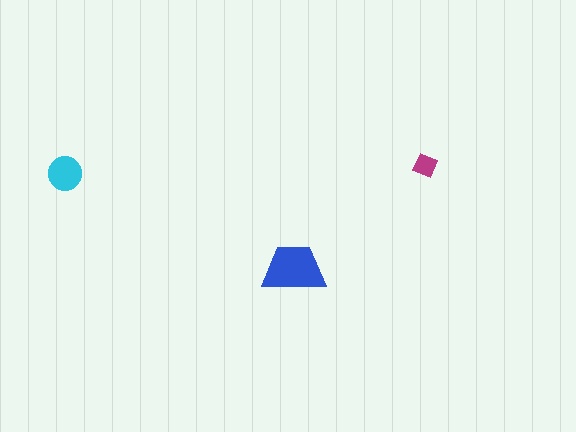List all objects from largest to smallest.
The blue trapezoid, the cyan circle, the magenta diamond.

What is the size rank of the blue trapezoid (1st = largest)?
1st.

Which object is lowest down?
The blue trapezoid is bottommost.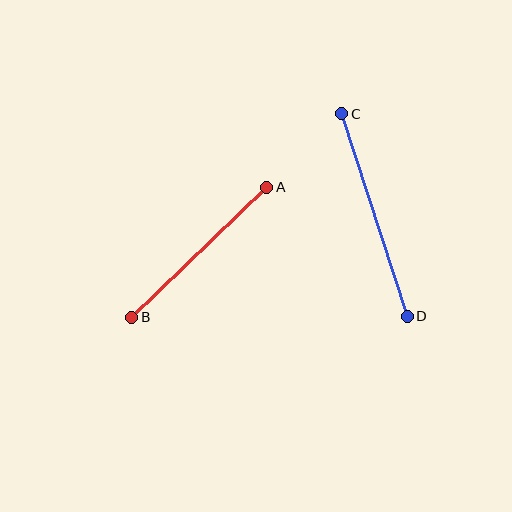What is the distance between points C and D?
The distance is approximately 212 pixels.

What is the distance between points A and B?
The distance is approximately 187 pixels.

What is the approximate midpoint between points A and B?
The midpoint is at approximately (199, 252) pixels.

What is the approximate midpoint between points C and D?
The midpoint is at approximately (374, 215) pixels.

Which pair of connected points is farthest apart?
Points C and D are farthest apart.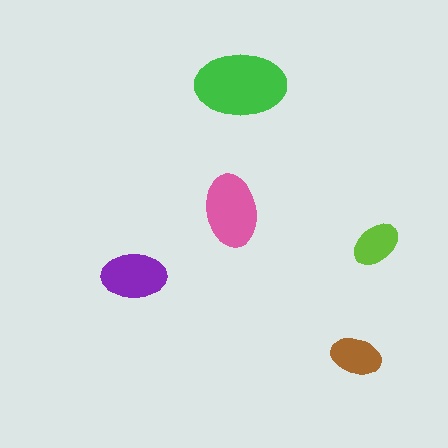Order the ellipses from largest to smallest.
the green one, the pink one, the purple one, the brown one, the lime one.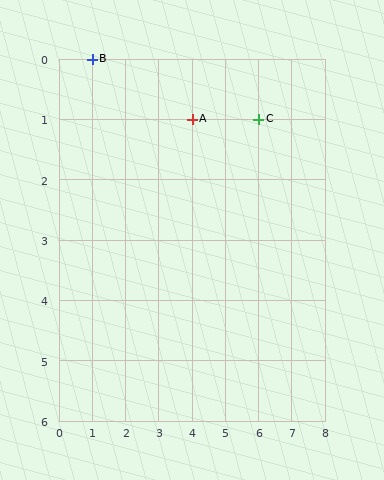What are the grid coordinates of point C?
Point C is at grid coordinates (6, 1).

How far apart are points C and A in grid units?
Points C and A are 2 columns apart.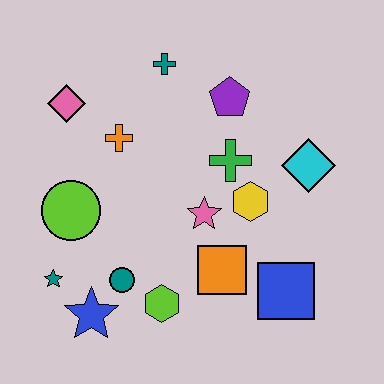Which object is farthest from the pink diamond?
The blue square is farthest from the pink diamond.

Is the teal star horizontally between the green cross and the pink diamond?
No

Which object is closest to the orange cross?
The pink diamond is closest to the orange cross.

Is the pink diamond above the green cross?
Yes